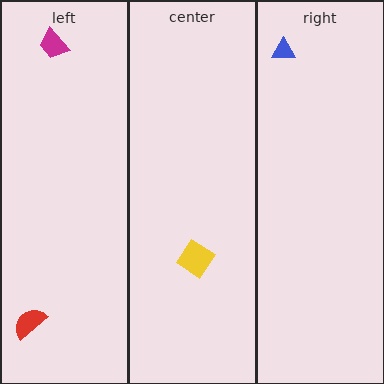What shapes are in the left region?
The magenta trapezoid, the red semicircle.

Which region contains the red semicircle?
The left region.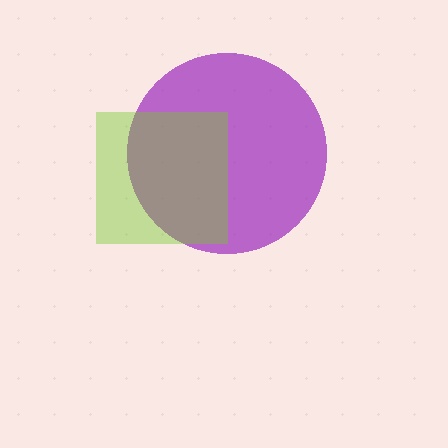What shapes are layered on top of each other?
The layered shapes are: a purple circle, a lime square.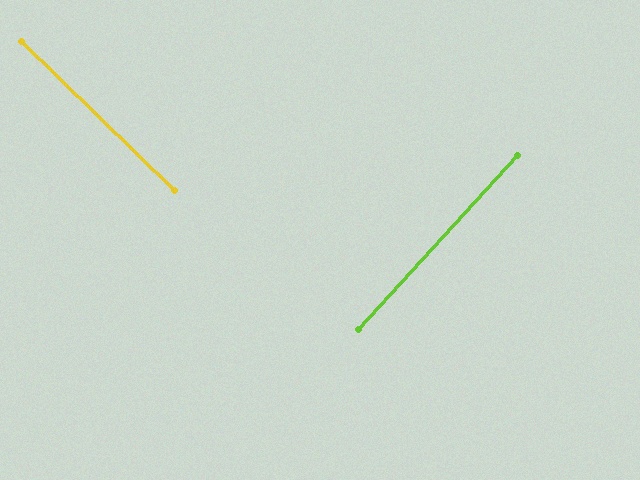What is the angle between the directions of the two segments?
Approximately 88 degrees.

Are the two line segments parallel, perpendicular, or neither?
Perpendicular — they meet at approximately 88°.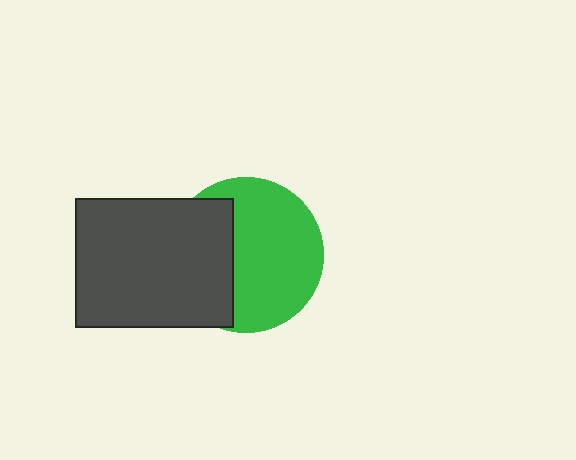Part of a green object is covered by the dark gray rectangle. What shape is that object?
It is a circle.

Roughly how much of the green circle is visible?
About half of it is visible (roughly 63%).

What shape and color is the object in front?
The object in front is a dark gray rectangle.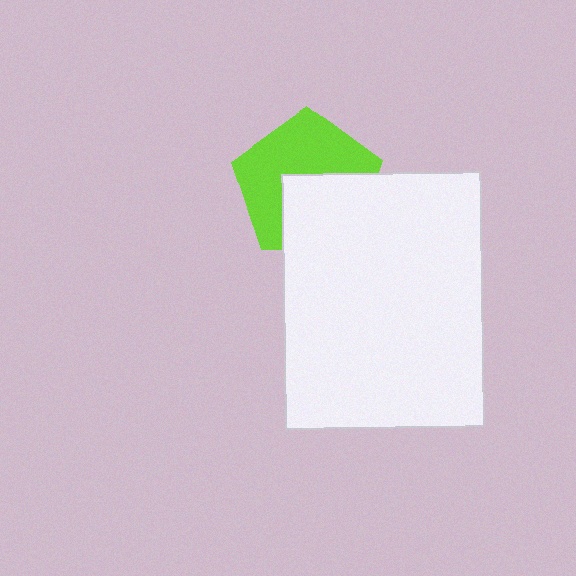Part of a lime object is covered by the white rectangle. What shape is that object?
It is a pentagon.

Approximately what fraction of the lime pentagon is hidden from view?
Roughly 43% of the lime pentagon is hidden behind the white rectangle.